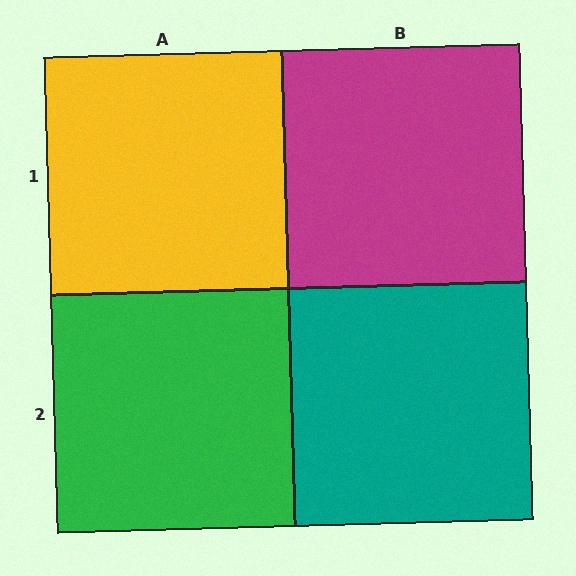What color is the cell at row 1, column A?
Yellow.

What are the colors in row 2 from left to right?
Green, teal.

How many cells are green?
1 cell is green.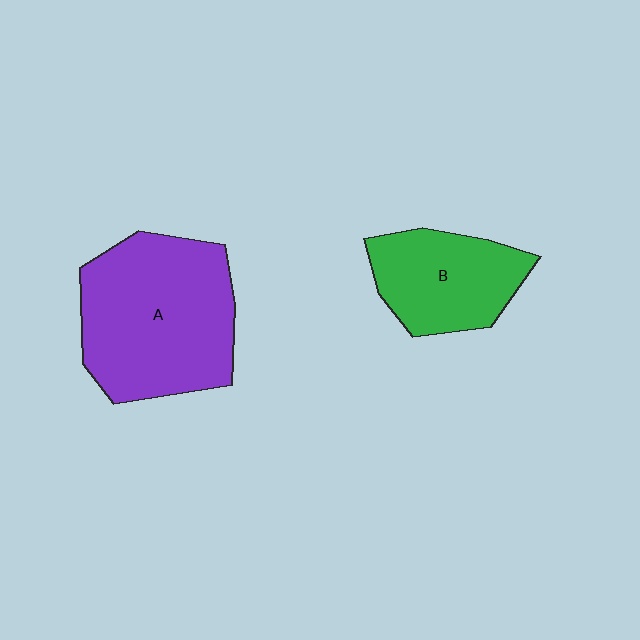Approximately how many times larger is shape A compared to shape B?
Approximately 1.7 times.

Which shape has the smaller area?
Shape B (green).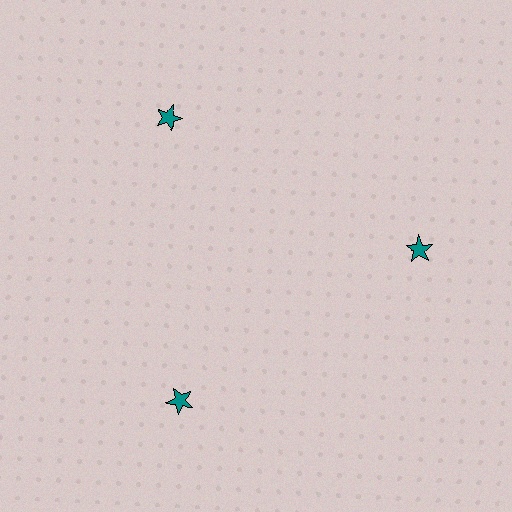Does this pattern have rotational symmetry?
Yes, this pattern has 3-fold rotational symmetry. It looks the same after rotating 120 degrees around the center.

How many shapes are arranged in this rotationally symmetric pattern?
There are 3 shapes, arranged in 3 groups of 1.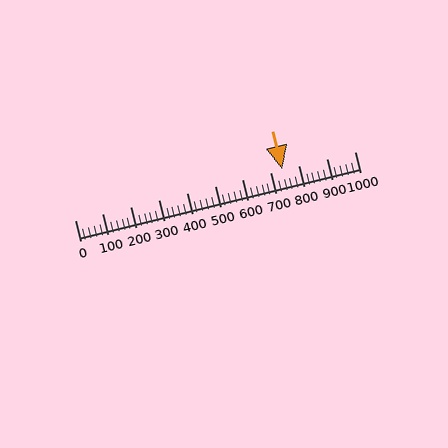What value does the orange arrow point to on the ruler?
The orange arrow points to approximately 740.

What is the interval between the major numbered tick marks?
The major tick marks are spaced 100 units apart.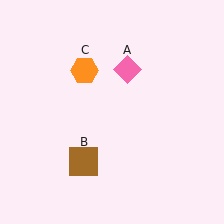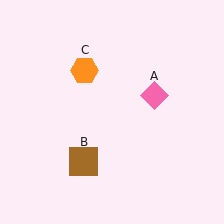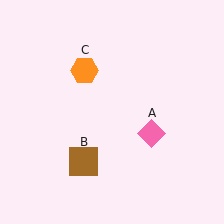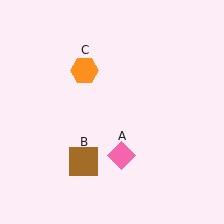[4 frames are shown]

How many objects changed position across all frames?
1 object changed position: pink diamond (object A).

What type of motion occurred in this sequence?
The pink diamond (object A) rotated clockwise around the center of the scene.